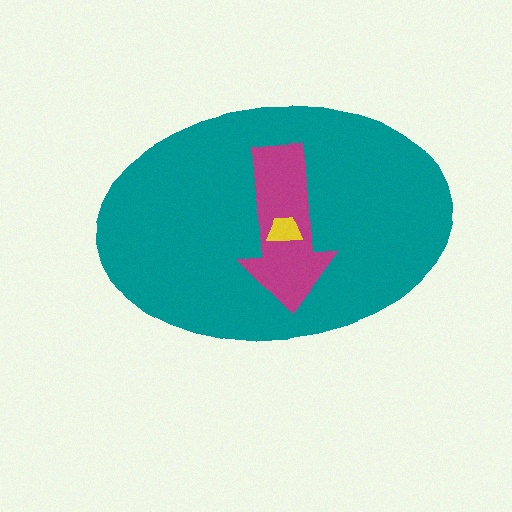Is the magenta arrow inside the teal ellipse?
Yes.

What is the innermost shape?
The yellow trapezoid.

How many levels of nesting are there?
3.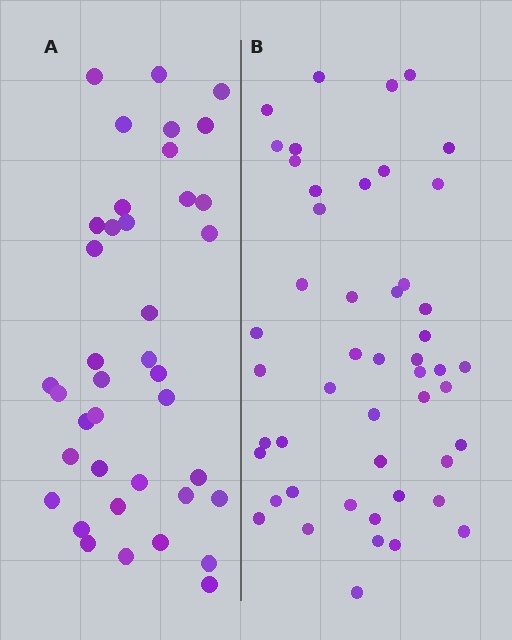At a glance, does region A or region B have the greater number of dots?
Region B (the right region) has more dots.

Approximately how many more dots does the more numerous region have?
Region B has roughly 10 or so more dots than region A.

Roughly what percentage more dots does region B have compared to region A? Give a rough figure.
About 25% more.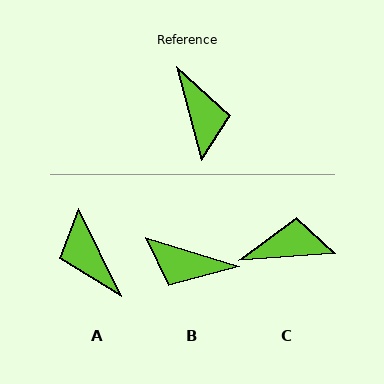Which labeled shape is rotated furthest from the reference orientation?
A, about 169 degrees away.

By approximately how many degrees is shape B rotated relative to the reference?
Approximately 122 degrees clockwise.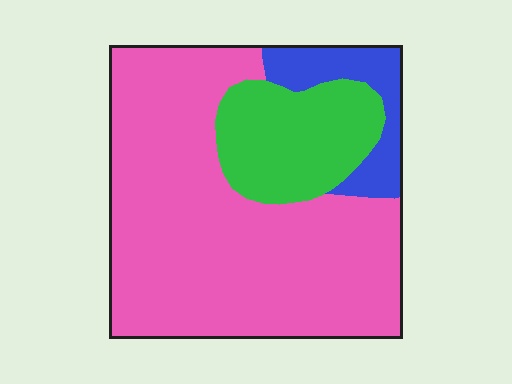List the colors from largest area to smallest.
From largest to smallest: pink, green, blue.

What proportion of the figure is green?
Green covers 20% of the figure.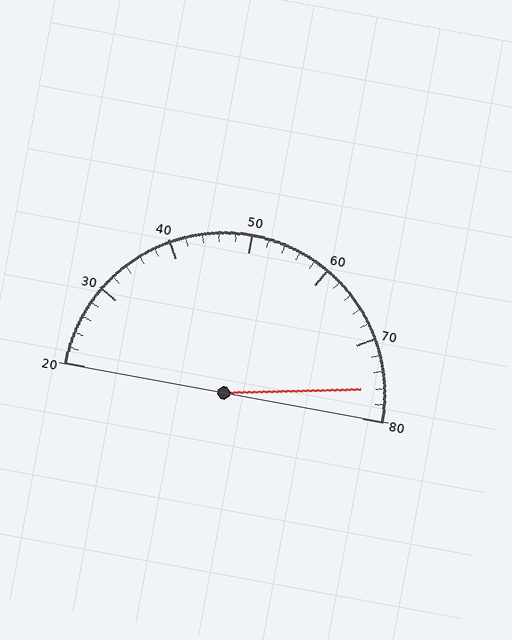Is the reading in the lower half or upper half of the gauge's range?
The reading is in the upper half of the range (20 to 80).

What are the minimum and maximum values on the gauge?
The gauge ranges from 20 to 80.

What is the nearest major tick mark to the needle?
The nearest major tick mark is 80.